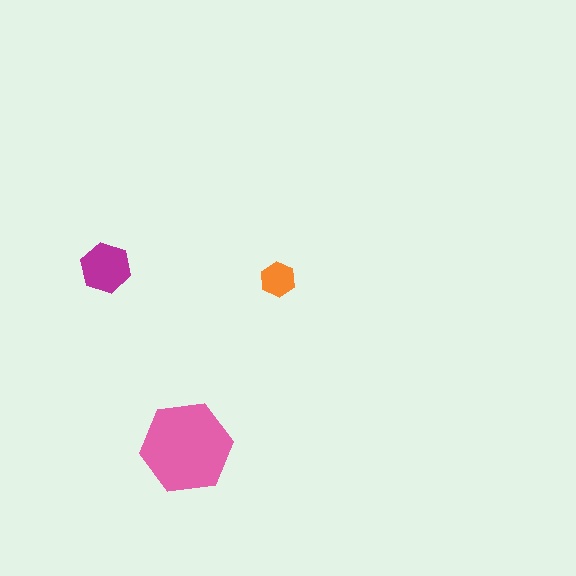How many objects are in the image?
There are 3 objects in the image.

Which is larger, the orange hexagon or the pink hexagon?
The pink one.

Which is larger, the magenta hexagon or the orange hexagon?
The magenta one.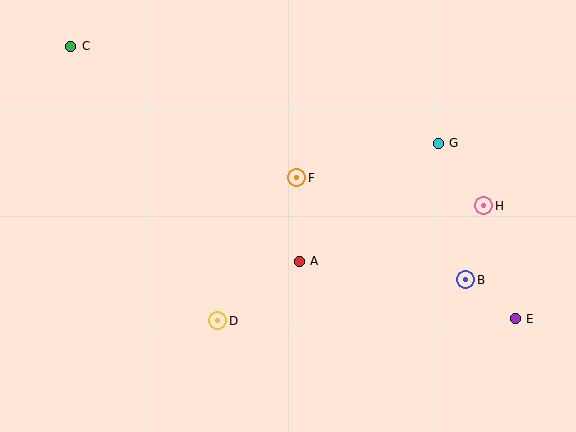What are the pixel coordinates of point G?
Point G is at (438, 143).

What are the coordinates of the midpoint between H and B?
The midpoint between H and B is at (475, 243).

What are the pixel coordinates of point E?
Point E is at (515, 319).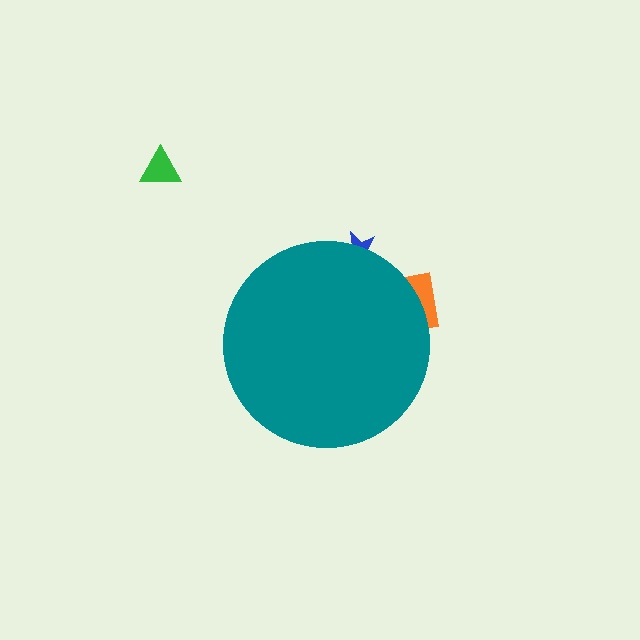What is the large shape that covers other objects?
A teal circle.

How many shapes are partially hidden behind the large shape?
2 shapes are partially hidden.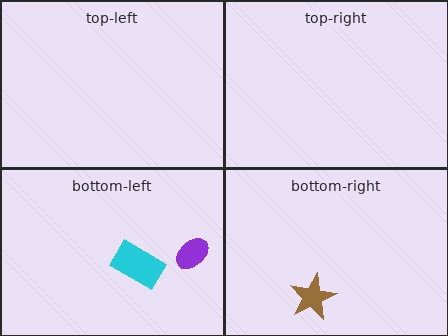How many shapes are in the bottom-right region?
1.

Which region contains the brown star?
The bottom-right region.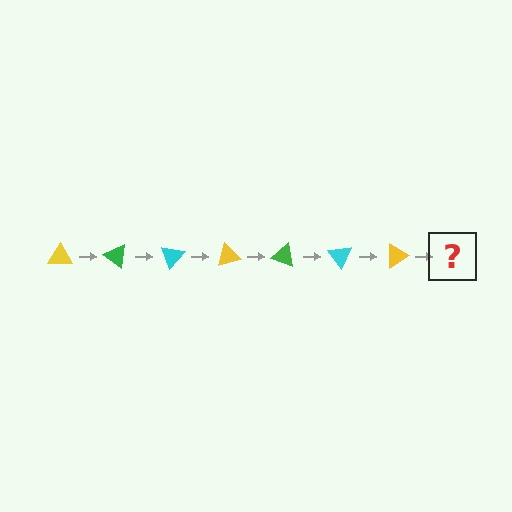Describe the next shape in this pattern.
It should be a green triangle, rotated 245 degrees from the start.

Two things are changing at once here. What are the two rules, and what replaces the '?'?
The two rules are that it rotates 35 degrees each step and the color cycles through yellow, green, and cyan. The '?' should be a green triangle, rotated 245 degrees from the start.